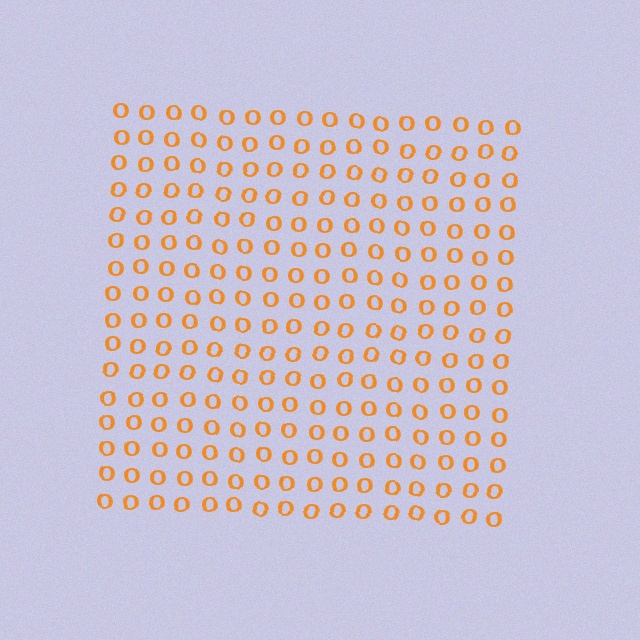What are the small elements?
The small elements are letter O's.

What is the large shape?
The large shape is a square.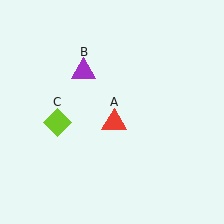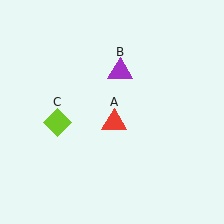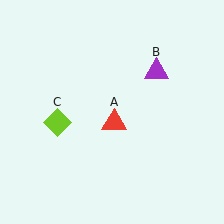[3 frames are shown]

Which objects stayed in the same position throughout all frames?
Red triangle (object A) and lime diamond (object C) remained stationary.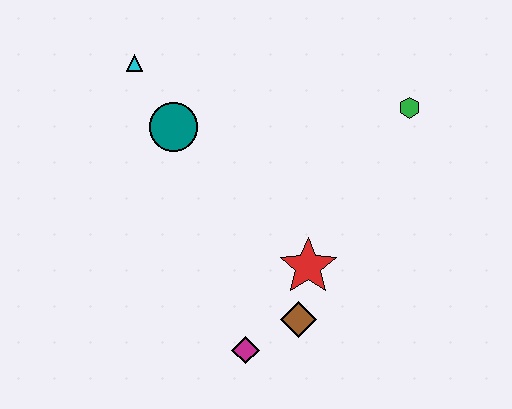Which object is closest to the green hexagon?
The red star is closest to the green hexagon.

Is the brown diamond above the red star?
No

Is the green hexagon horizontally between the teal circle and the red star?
No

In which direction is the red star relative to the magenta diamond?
The red star is above the magenta diamond.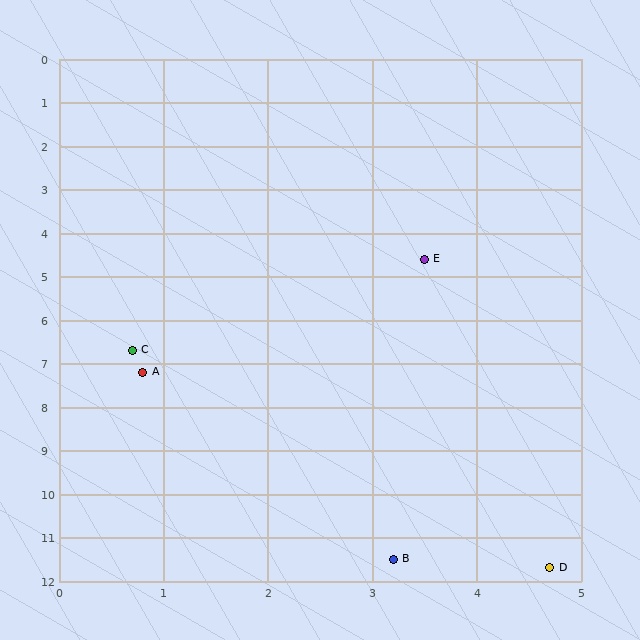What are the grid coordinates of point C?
Point C is at approximately (0.7, 6.7).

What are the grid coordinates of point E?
Point E is at approximately (3.5, 4.6).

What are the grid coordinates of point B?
Point B is at approximately (3.2, 11.5).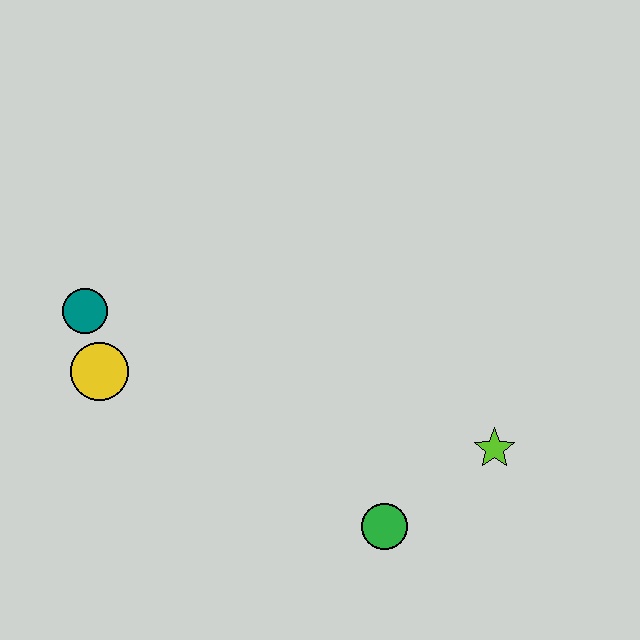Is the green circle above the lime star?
No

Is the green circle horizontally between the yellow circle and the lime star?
Yes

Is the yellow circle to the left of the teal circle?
No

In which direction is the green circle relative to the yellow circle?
The green circle is to the right of the yellow circle.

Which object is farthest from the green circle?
The teal circle is farthest from the green circle.